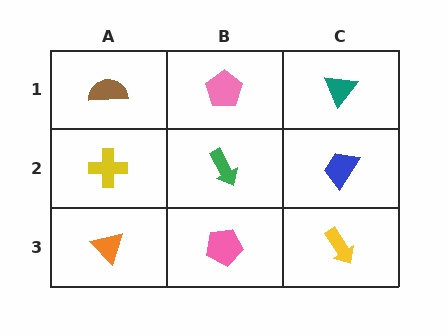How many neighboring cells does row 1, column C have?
2.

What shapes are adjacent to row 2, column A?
A brown semicircle (row 1, column A), an orange triangle (row 3, column A), a green arrow (row 2, column B).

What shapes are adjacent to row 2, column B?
A pink pentagon (row 1, column B), a pink pentagon (row 3, column B), a yellow cross (row 2, column A), a blue trapezoid (row 2, column C).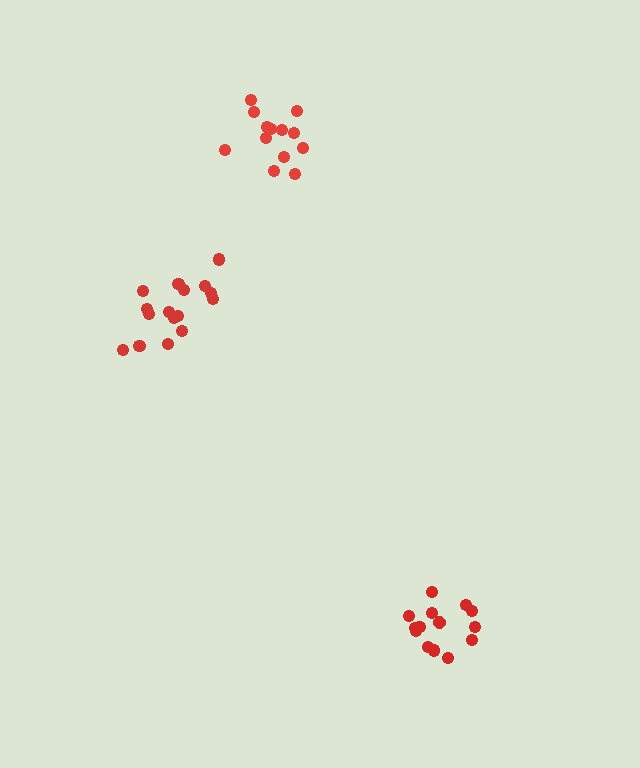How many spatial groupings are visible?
There are 3 spatial groupings.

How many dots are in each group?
Group 1: 13 dots, Group 2: 14 dots, Group 3: 16 dots (43 total).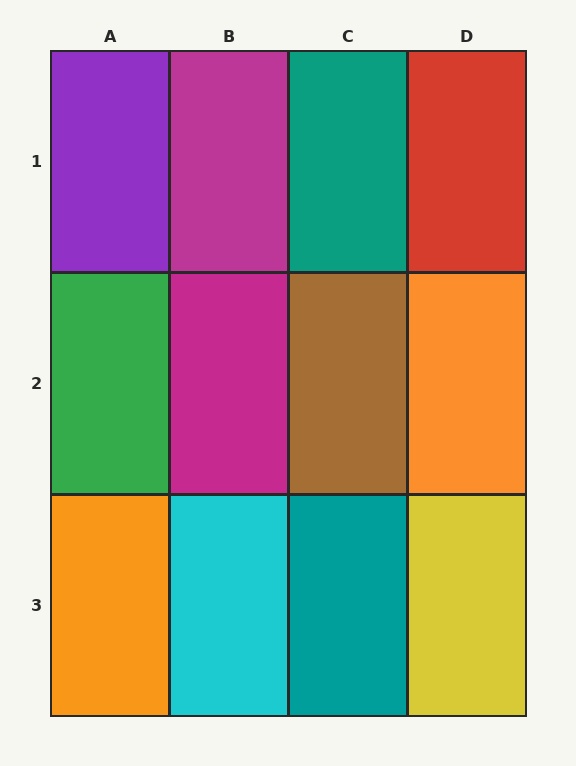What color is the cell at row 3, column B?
Cyan.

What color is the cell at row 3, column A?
Orange.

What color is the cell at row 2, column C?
Brown.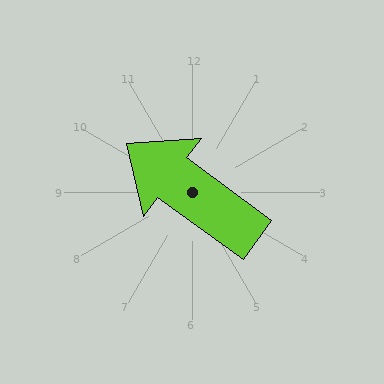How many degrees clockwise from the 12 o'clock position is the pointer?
Approximately 306 degrees.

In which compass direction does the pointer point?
Northwest.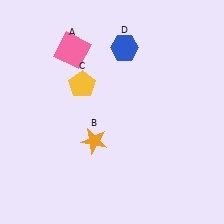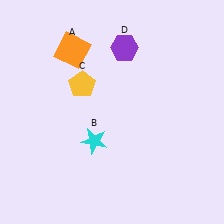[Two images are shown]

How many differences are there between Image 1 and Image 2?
There are 3 differences between the two images.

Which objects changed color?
A changed from pink to orange. B changed from orange to cyan. D changed from blue to purple.